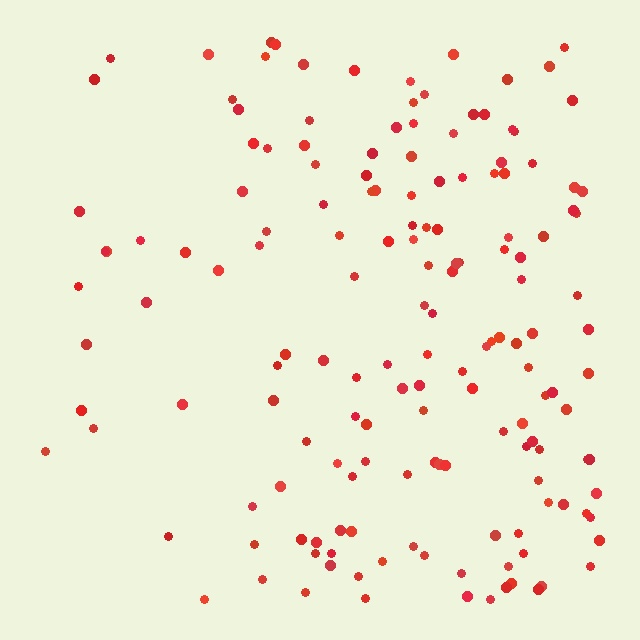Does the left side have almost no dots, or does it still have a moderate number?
Still a moderate number, just noticeably fewer than the right.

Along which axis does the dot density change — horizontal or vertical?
Horizontal.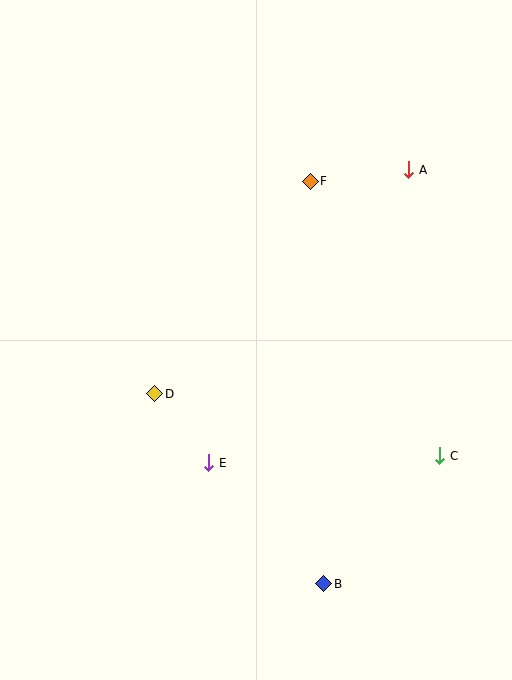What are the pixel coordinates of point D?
Point D is at (155, 394).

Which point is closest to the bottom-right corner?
Point B is closest to the bottom-right corner.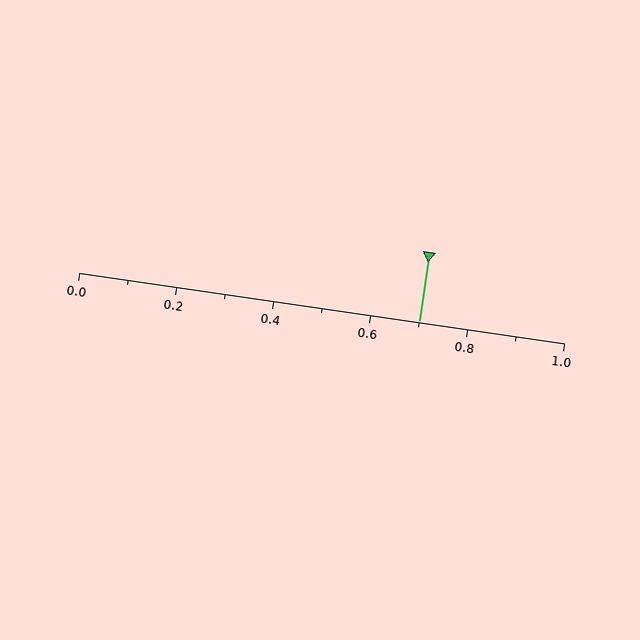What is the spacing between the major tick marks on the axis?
The major ticks are spaced 0.2 apart.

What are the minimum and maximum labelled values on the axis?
The axis runs from 0.0 to 1.0.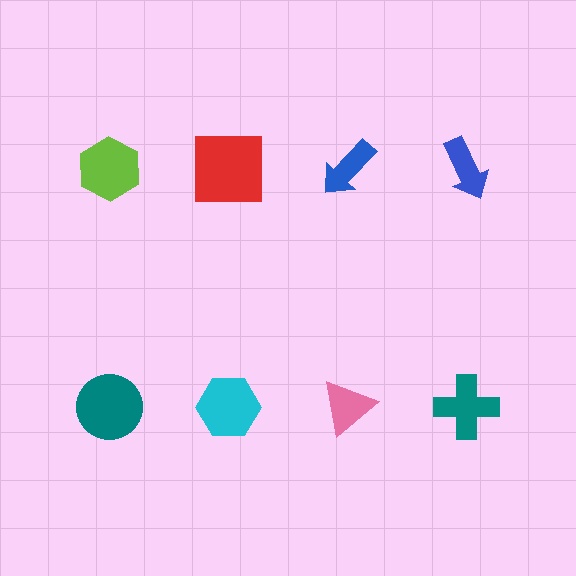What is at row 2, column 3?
A pink triangle.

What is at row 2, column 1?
A teal circle.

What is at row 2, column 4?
A teal cross.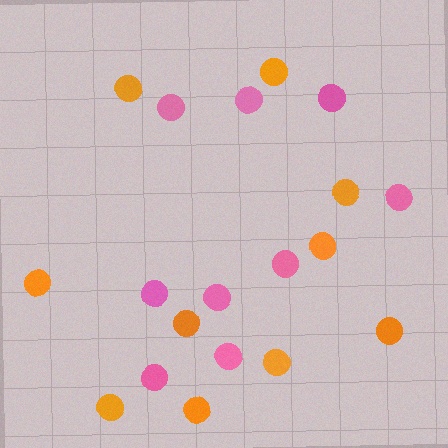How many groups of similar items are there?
There are 2 groups: one group of pink circles (9) and one group of orange circles (10).